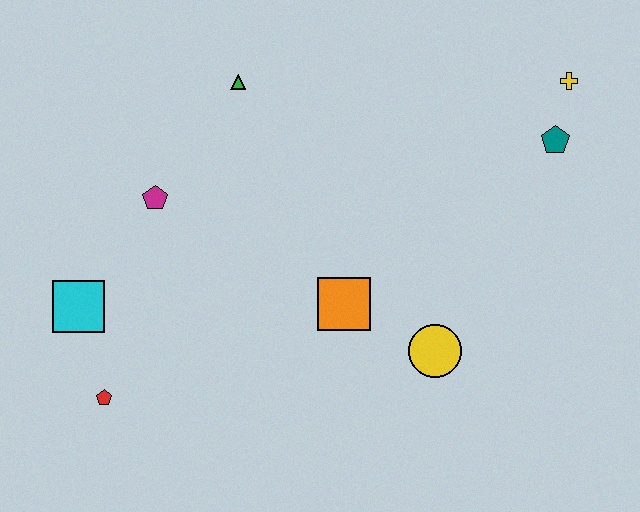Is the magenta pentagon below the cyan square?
No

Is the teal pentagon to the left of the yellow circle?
No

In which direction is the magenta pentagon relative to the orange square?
The magenta pentagon is to the left of the orange square.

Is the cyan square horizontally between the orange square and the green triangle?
No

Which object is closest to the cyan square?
The red pentagon is closest to the cyan square.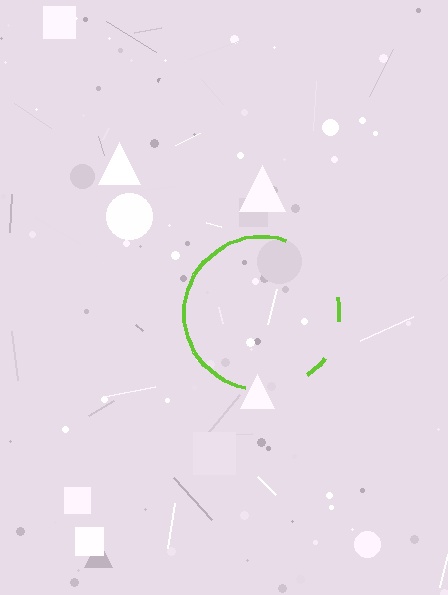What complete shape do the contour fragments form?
The contour fragments form a circle.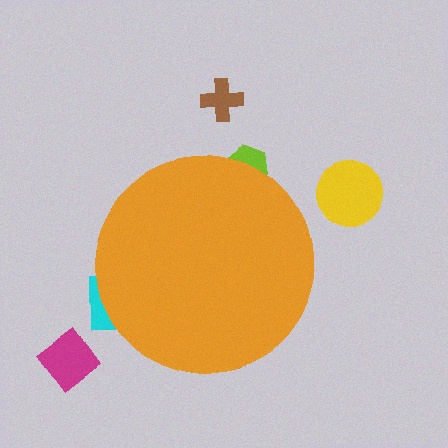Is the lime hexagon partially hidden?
Yes, the lime hexagon is partially hidden behind the orange circle.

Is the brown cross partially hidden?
No, the brown cross is fully visible.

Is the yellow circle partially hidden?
No, the yellow circle is fully visible.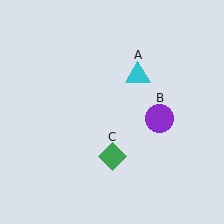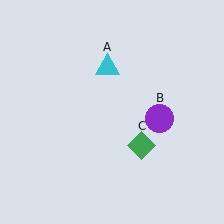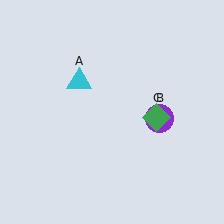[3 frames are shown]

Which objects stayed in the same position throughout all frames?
Purple circle (object B) remained stationary.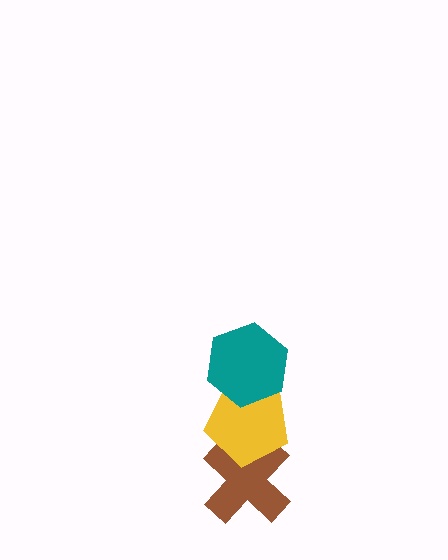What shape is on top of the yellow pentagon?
The teal hexagon is on top of the yellow pentagon.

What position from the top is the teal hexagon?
The teal hexagon is 1st from the top.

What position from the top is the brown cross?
The brown cross is 3rd from the top.